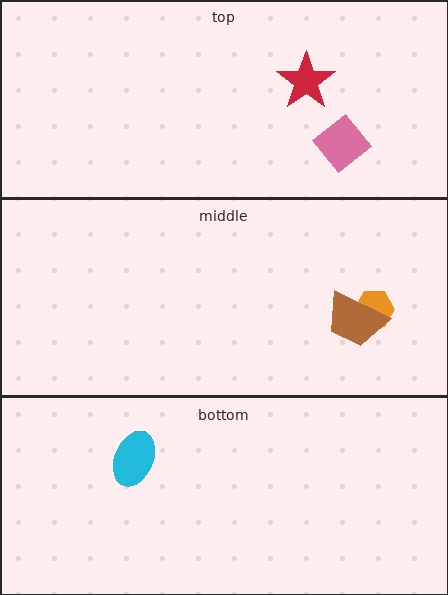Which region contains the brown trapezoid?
The middle region.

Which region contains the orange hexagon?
The middle region.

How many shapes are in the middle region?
2.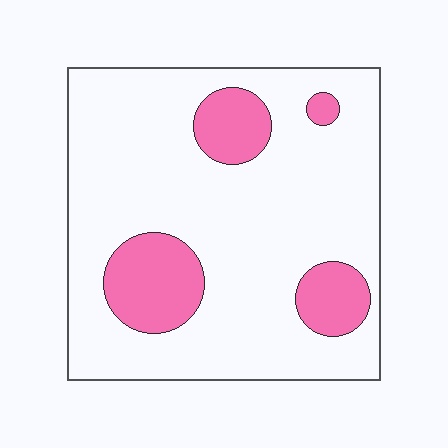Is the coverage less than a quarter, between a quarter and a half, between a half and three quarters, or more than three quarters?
Less than a quarter.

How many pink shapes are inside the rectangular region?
4.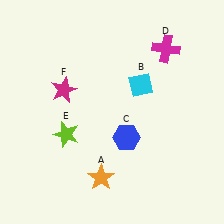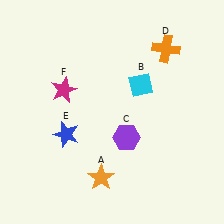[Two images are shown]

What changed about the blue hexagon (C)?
In Image 1, C is blue. In Image 2, it changed to purple.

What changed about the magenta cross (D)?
In Image 1, D is magenta. In Image 2, it changed to orange.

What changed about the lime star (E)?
In Image 1, E is lime. In Image 2, it changed to blue.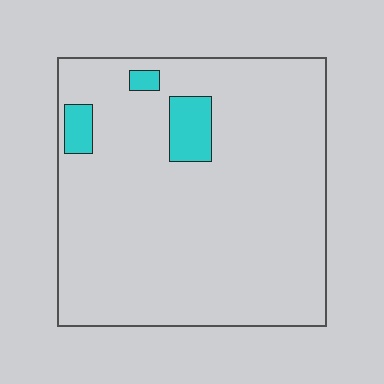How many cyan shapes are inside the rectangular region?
3.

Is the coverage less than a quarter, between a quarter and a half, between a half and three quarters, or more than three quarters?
Less than a quarter.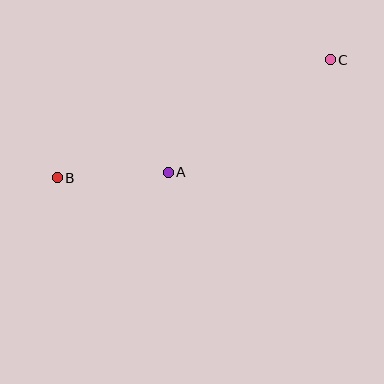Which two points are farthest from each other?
Points B and C are farthest from each other.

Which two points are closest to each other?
Points A and B are closest to each other.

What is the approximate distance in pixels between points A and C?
The distance between A and C is approximately 197 pixels.